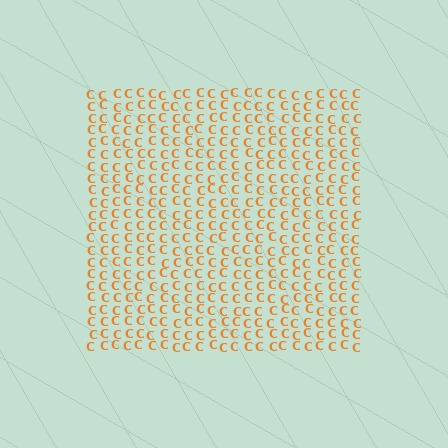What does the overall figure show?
The overall figure shows a square.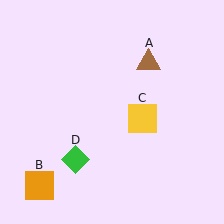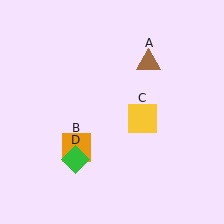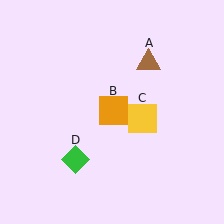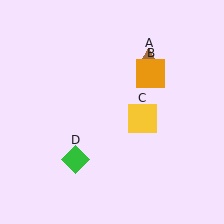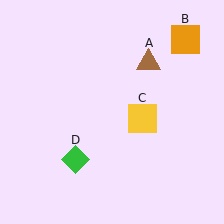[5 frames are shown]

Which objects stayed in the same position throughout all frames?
Brown triangle (object A) and yellow square (object C) and green diamond (object D) remained stationary.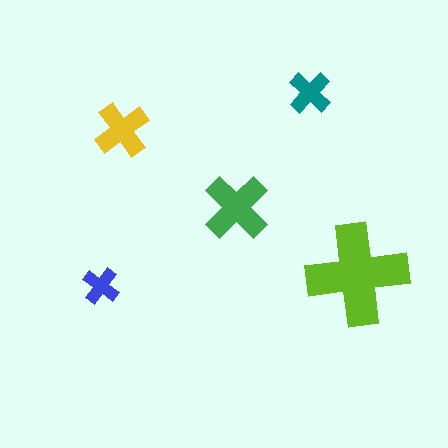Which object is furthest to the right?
The lime cross is rightmost.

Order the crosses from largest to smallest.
the lime one, the green one, the yellow one, the teal one, the blue one.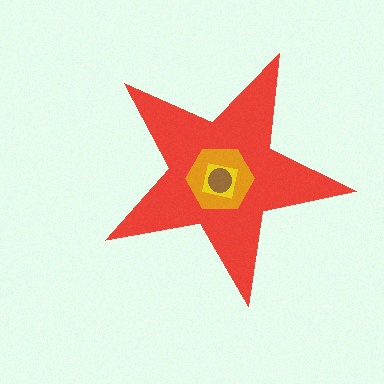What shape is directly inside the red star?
The orange hexagon.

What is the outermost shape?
The red star.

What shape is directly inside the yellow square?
The brown circle.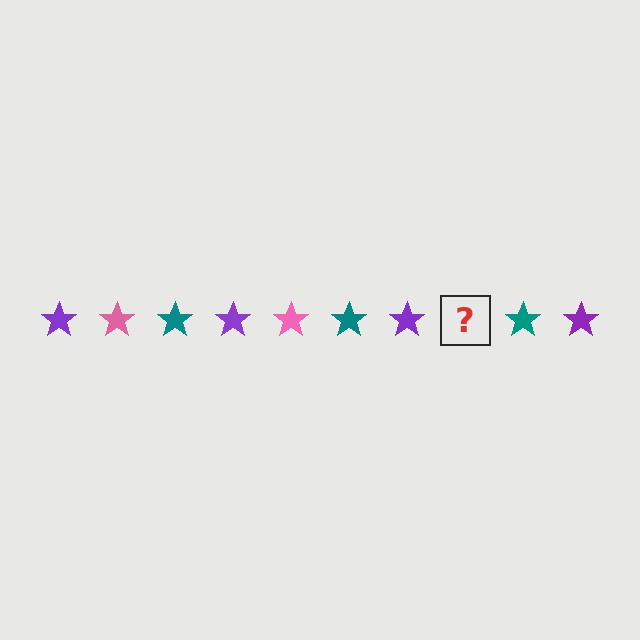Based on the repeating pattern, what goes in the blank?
The blank should be a pink star.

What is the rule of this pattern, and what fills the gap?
The rule is that the pattern cycles through purple, pink, teal stars. The gap should be filled with a pink star.